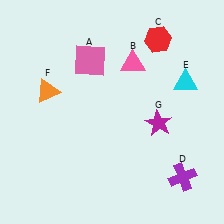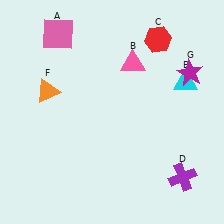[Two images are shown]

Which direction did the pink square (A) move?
The pink square (A) moved left.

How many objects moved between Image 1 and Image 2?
2 objects moved between the two images.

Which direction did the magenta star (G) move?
The magenta star (G) moved up.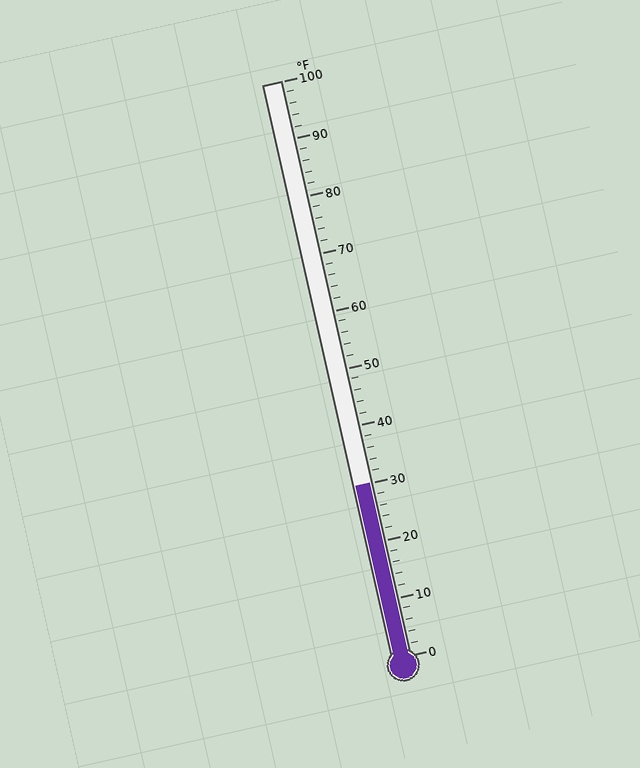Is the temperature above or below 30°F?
The temperature is at 30°F.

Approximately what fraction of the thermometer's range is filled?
The thermometer is filled to approximately 30% of its range.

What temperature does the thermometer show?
The thermometer shows approximately 30°F.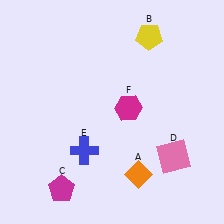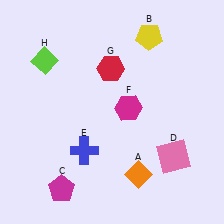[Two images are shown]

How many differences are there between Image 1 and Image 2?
There are 2 differences between the two images.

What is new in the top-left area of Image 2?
A lime diamond (H) was added in the top-left area of Image 2.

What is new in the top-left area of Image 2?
A red hexagon (G) was added in the top-left area of Image 2.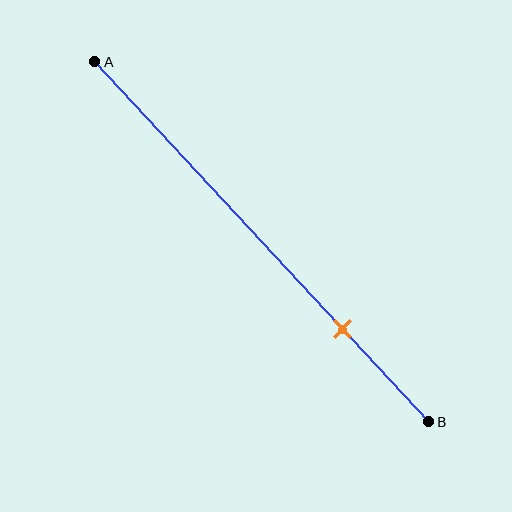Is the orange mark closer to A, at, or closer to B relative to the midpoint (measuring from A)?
The orange mark is closer to point B than the midpoint of segment AB.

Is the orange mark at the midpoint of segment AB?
No, the mark is at about 75% from A, not at the 50% midpoint.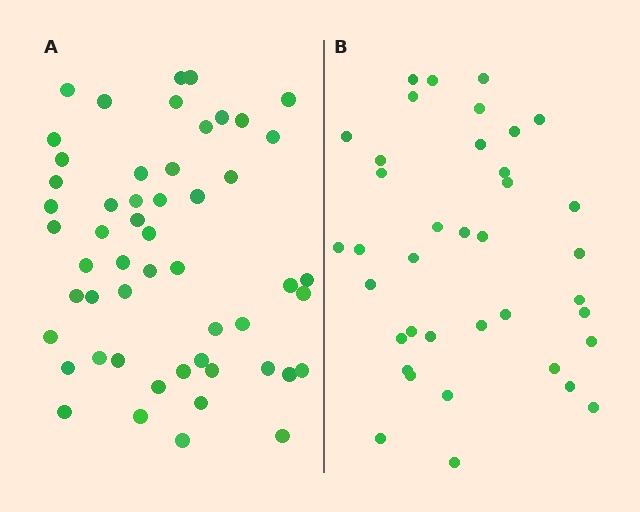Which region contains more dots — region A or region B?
Region A (the left region) has more dots.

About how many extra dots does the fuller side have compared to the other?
Region A has approximately 15 more dots than region B.